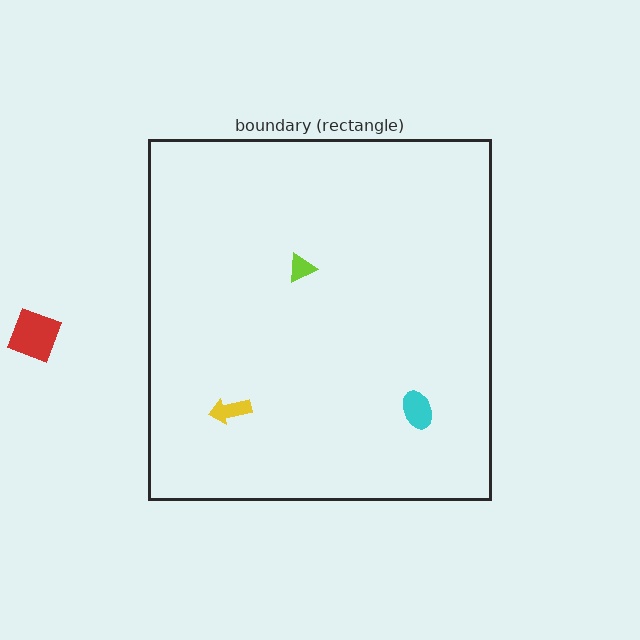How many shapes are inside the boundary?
3 inside, 1 outside.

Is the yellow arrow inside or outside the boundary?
Inside.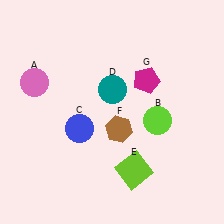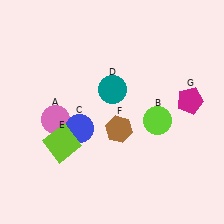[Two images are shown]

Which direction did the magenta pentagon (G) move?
The magenta pentagon (G) moved right.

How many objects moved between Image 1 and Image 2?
3 objects moved between the two images.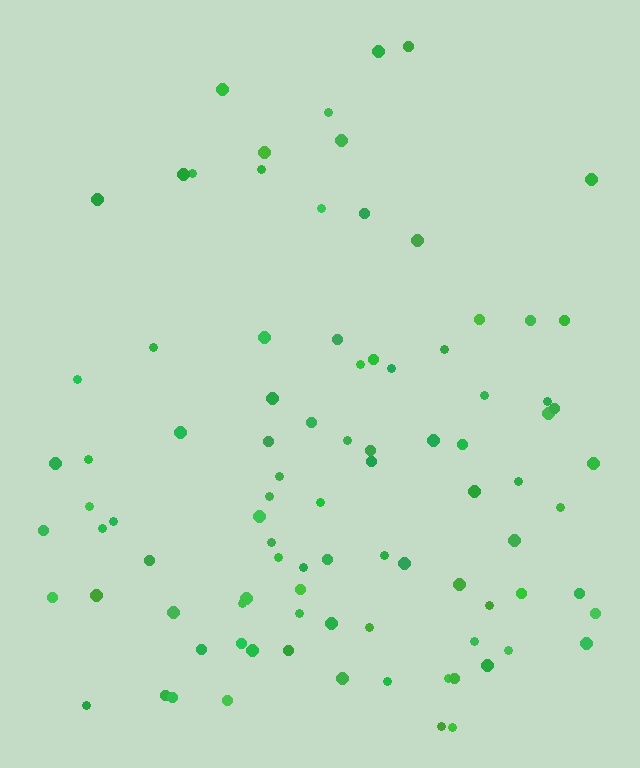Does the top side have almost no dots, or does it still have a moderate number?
Still a moderate number, just noticeably fewer than the bottom.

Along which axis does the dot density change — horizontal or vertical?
Vertical.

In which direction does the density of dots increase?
From top to bottom, with the bottom side densest.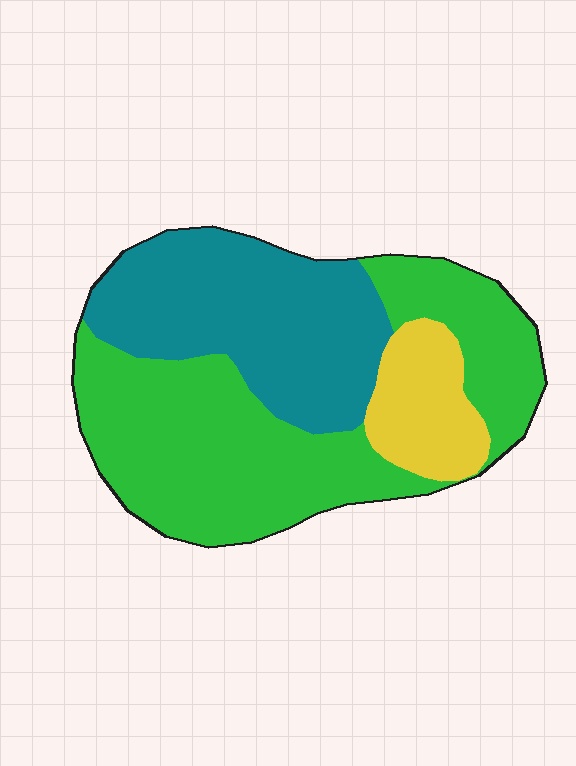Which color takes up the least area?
Yellow, at roughly 15%.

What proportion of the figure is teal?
Teal takes up about one third (1/3) of the figure.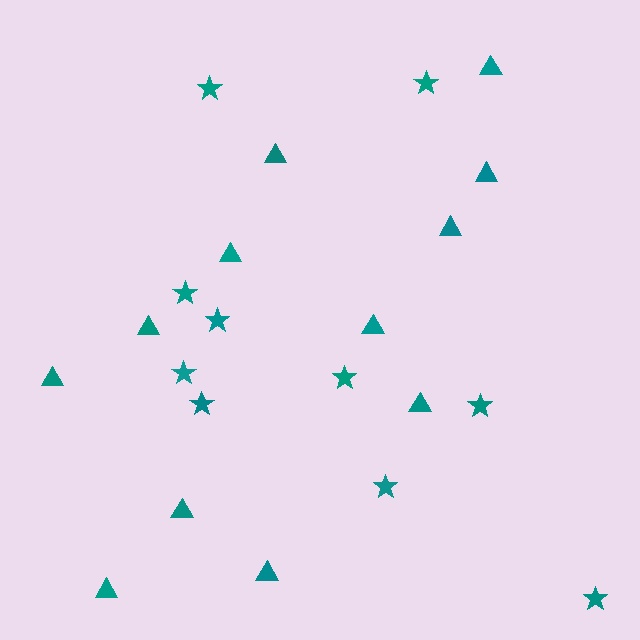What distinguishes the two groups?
There are 2 groups: one group of triangles (12) and one group of stars (10).